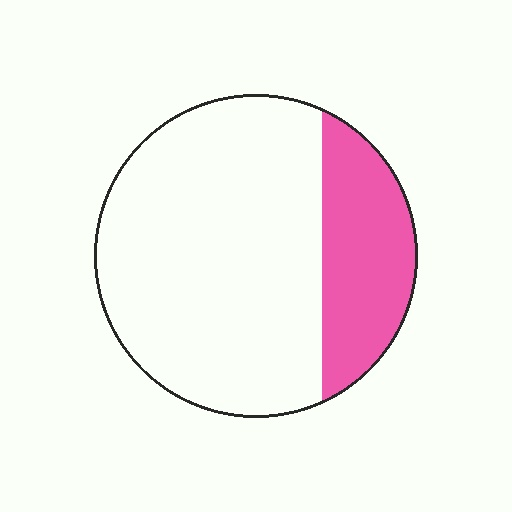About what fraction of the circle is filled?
About one quarter (1/4).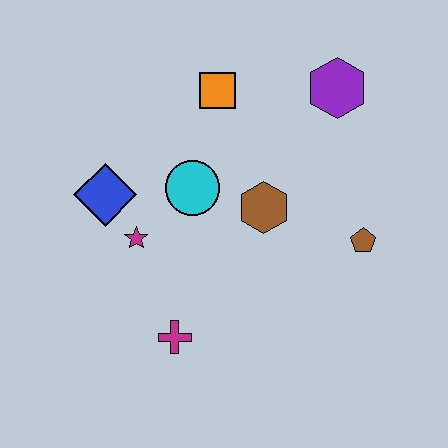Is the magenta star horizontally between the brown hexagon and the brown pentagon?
No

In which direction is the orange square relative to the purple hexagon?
The orange square is to the left of the purple hexagon.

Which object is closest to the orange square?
The cyan circle is closest to the orange square.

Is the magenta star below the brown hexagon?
Yes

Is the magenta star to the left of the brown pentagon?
Yes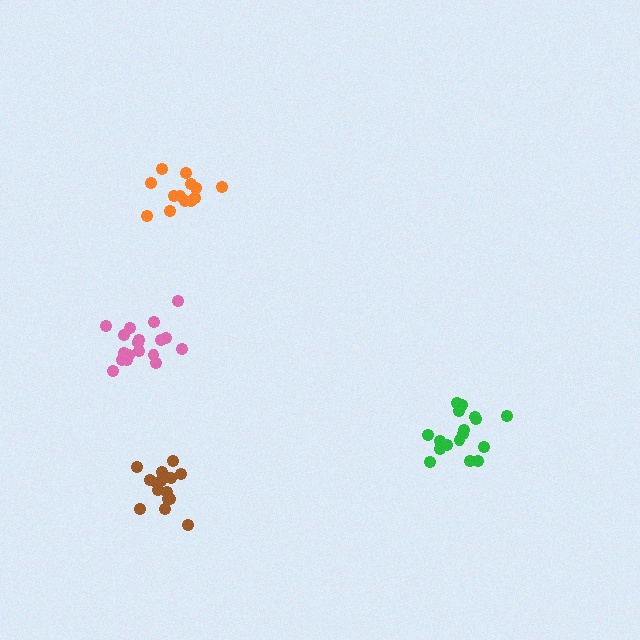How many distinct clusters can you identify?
There are 4 distinct clusters.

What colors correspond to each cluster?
The clusters are colored: pink, green, brown, orange.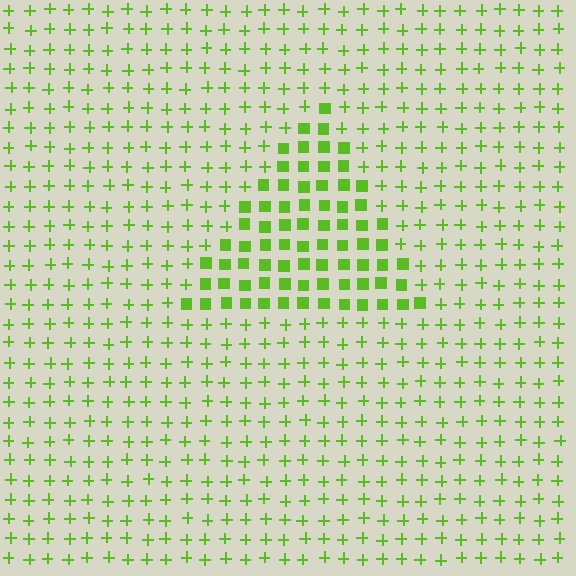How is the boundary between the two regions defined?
The boundary is defined by a change in element shape: squares inside vs. plus signs outside. All elements share the same color and spacing.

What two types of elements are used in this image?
The image uses squares inside the triangle region and plus signs outside it.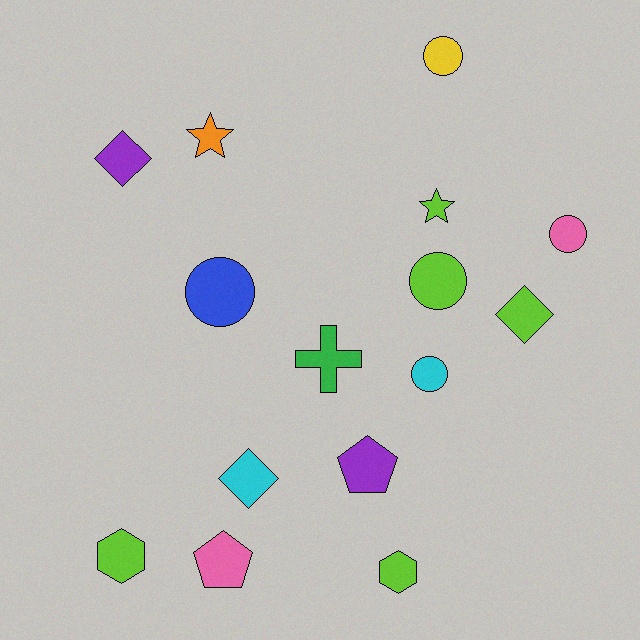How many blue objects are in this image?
There is 1 blue object.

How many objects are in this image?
There are 15 objects.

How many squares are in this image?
There are no squares.